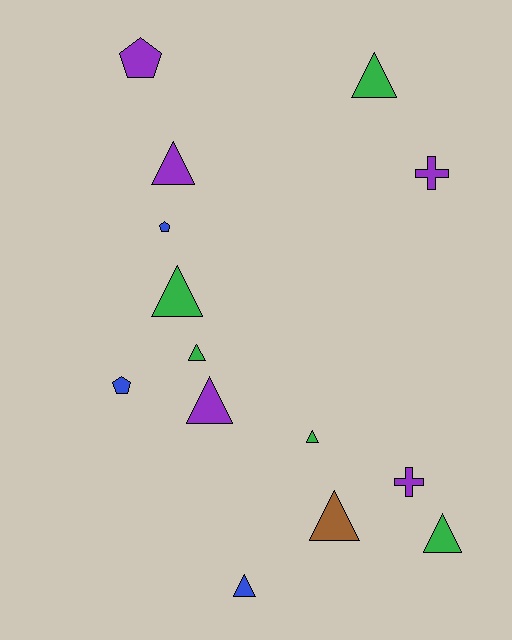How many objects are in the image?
There are 14 objects.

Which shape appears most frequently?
Triangle, with 9 objects.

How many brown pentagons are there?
There are no brown pentagons.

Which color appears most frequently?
Green, with 5 objects.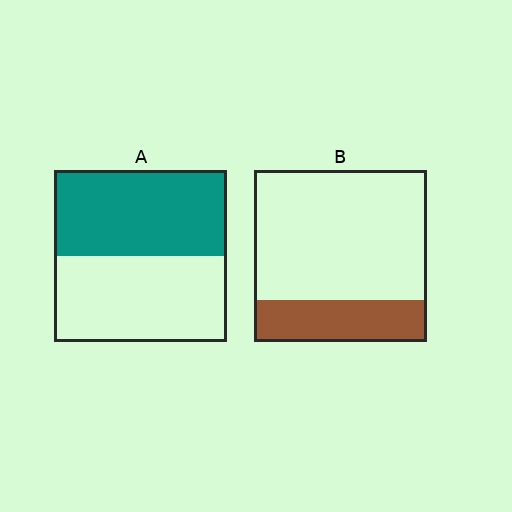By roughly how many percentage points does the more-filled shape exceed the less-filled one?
By roughly 25 percentage points (A over B).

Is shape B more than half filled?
No.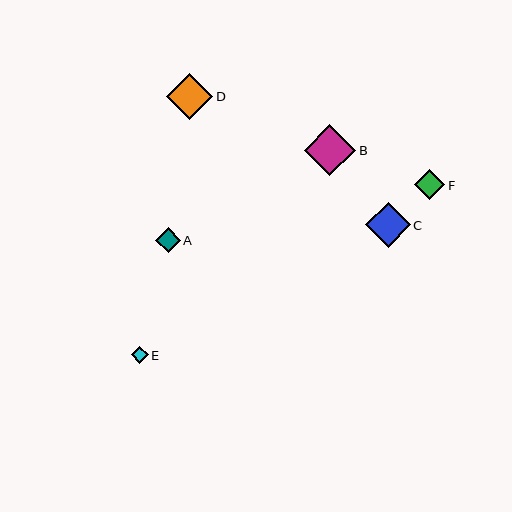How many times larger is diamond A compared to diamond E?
Diamond A is approximately 1.5 times the size of diamond E.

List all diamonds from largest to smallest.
From largest to smallest: B, D, C, F, A, E.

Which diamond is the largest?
Diamond B is the largest with a size of approximately 51 pixels.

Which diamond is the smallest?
Diamond E is the smallest with a size of approximately 17 pixels.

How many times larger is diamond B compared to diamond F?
Diamond B is approximately 1.7 times the size of diamond F.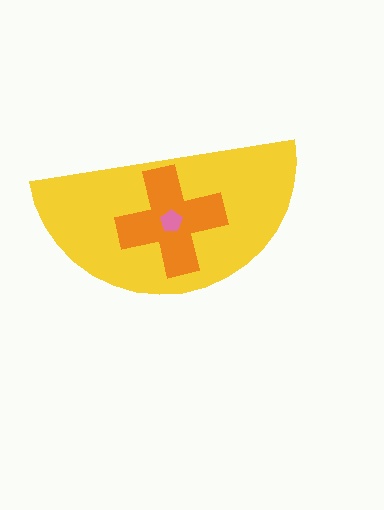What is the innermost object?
The pink pentagon.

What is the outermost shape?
The yellow semicircle.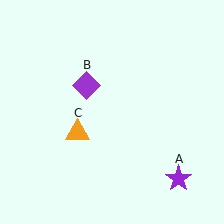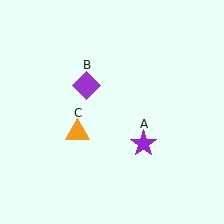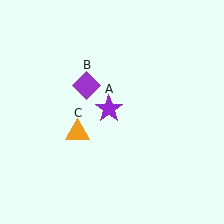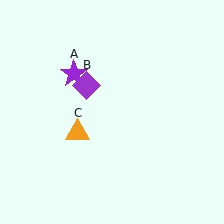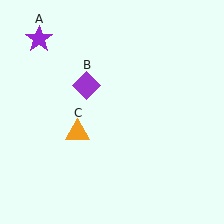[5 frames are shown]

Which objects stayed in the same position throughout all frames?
Purple diamond (object B) and orange triangle (object C) remained stationary.